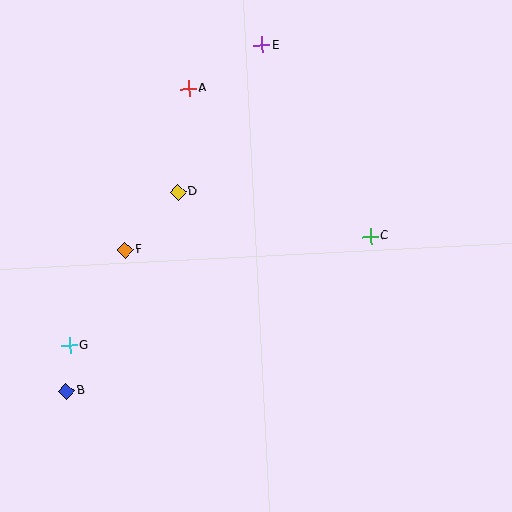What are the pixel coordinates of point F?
Point F is at (125, 250).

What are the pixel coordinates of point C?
Point C is at (370, 237).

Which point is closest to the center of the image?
Point D at (178, 192) is closest to the center.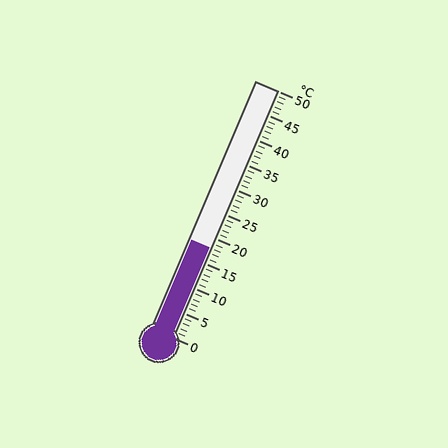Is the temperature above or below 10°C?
The temperature is above 10°C.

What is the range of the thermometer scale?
The thermometer scale ranges from 0°C to 50°C.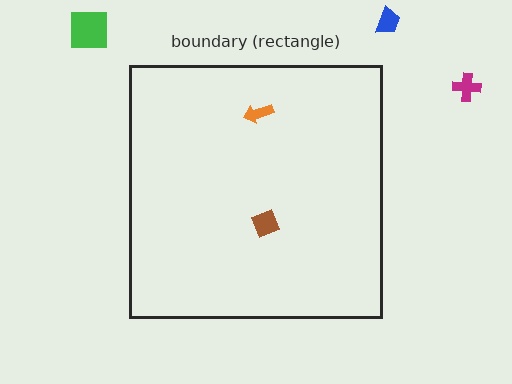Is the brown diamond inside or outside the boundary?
Inside.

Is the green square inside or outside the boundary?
Outside.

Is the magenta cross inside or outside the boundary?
Outside.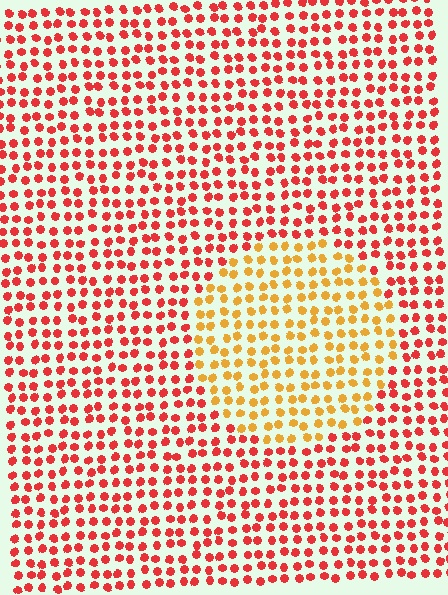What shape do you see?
I see a circle.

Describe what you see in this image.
The image is filled with small red elements in a uniform arrangement. A circle-shaped region is visible where the elements are tinted to a slightly different hue, forming a subtle color boundary.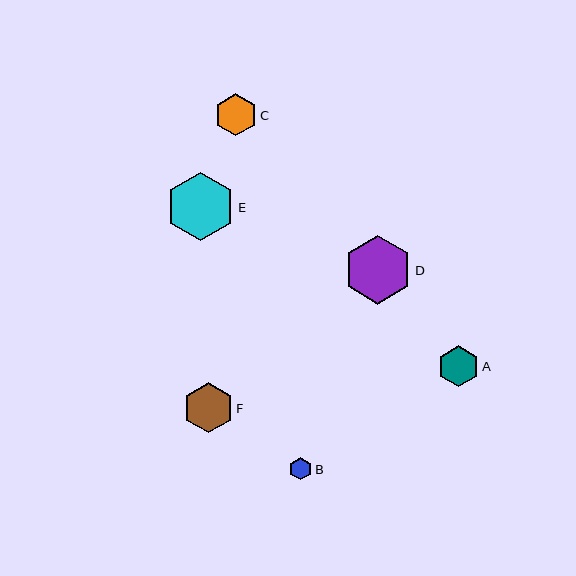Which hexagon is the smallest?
Hexagon B is the smallest with a size of approximately 22 pixels.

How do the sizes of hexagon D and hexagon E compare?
Hexagon D and hexagon E are approximately the same size.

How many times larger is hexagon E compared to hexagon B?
Hexagon E is approximately 3.1 times the size of hexagon B.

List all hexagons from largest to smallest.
From largest to smallest: D, E, F, C, A, B.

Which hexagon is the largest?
Hexagon D is the largest with a size of approximately 69 pixels.